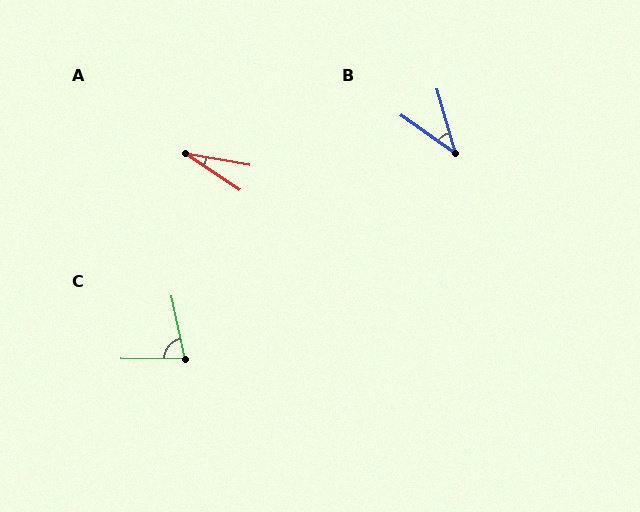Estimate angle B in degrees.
Approximately 39 degrees.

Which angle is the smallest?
A, at approximately 24 degrees.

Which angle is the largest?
C, at approximately 78 degrees.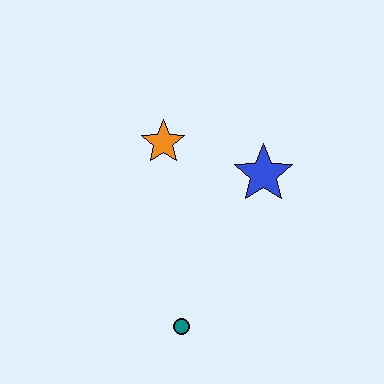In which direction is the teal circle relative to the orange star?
The teal circle is below the orange star.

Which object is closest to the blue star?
The orange star is closest to the blue star.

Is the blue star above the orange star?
No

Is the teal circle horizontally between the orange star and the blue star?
Yes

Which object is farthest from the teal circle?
The orange star is farthest from the teal circle.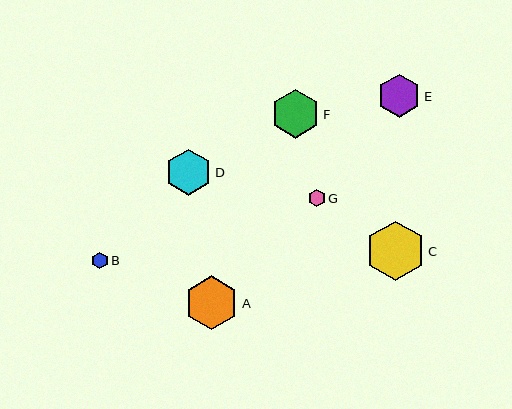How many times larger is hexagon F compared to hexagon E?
Hexagon F is approximately 1.1 times the size of hexagon E.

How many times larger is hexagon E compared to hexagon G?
Hexagon E is approximately 2.5 times the size of hexagon G.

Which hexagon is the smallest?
Hexagon B is the smallest with a size of approximately 16 pixels.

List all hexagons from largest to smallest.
From largest to smallest: C, A, F, D, E, G, B.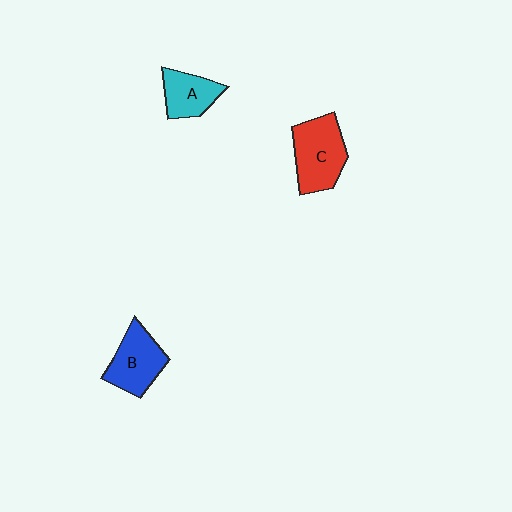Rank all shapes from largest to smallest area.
From largest to smallest: C (red), B (blue), A (cyan).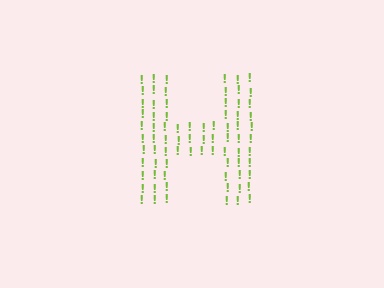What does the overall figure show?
The overall figure shows the letter H.